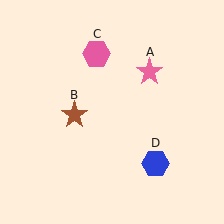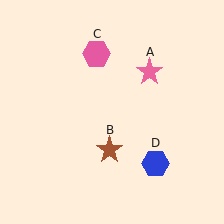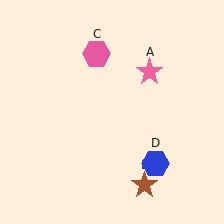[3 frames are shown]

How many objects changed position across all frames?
1 object changed position: brown star (object B).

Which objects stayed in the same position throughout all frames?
Pink star (object A) and pink hexagon (object C) and blue hexagon (object D) remained stationary.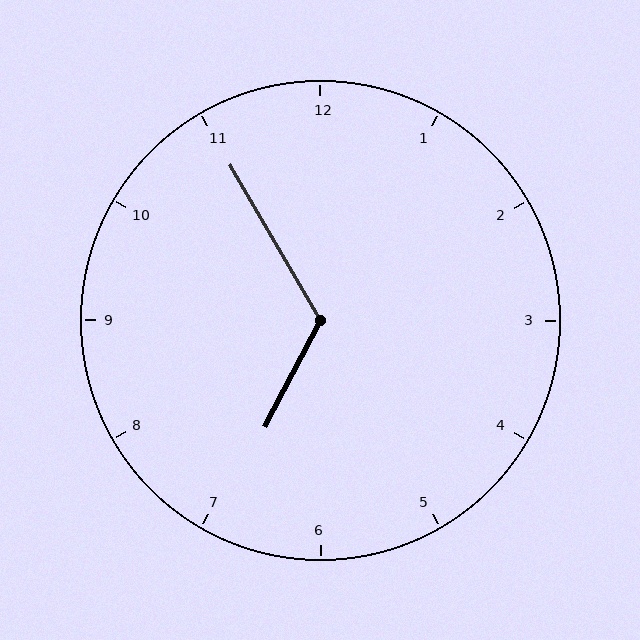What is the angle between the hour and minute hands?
Approximately 122 degrees.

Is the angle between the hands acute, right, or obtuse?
It is obtuse.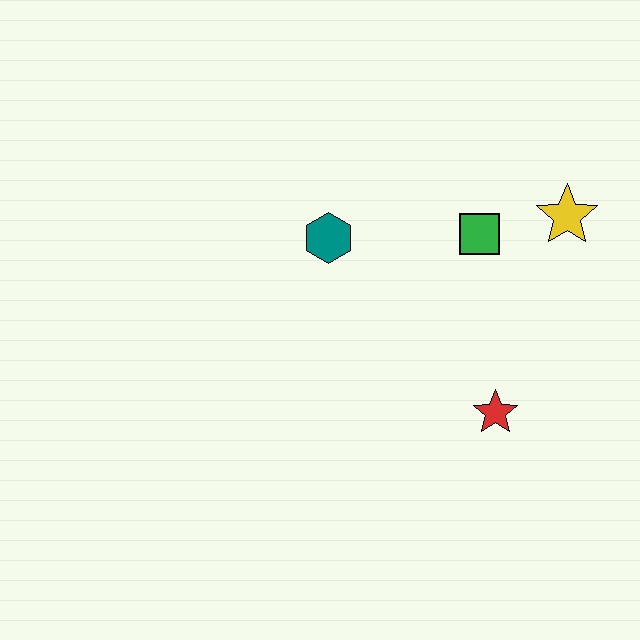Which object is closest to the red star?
The green square is closest to the red star.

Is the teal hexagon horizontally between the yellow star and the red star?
No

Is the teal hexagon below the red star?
No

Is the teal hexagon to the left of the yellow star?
Yes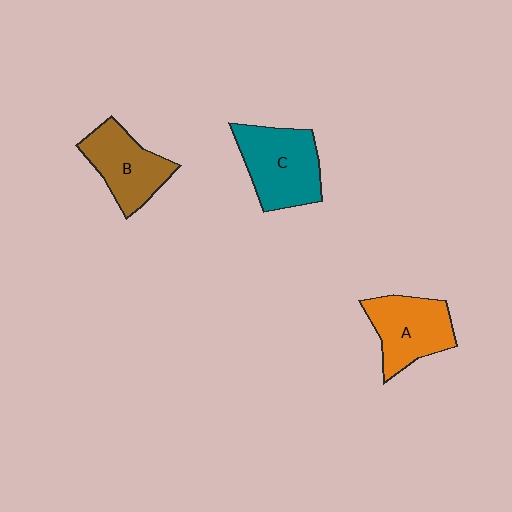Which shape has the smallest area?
Shape B (brown).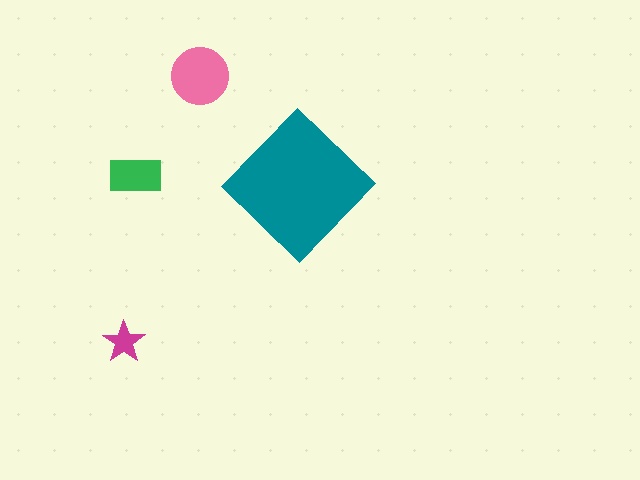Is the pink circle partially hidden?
No, the pink circle is fully visible.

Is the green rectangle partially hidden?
No, the green rectangle is fully visible.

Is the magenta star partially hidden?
No, the magenta star is fully visible.